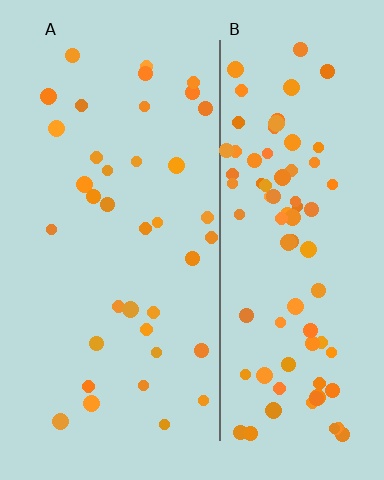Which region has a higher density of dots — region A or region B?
B (the right).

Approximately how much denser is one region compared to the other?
Approximately 2.4× — region B over region A.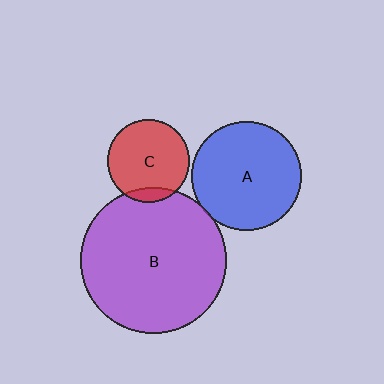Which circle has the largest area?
Circle B (purple).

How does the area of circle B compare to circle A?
Approximately 1.8 times.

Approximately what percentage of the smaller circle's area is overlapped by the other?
Approximately 5%.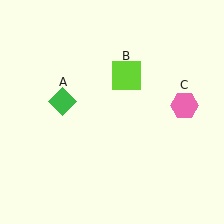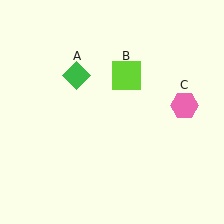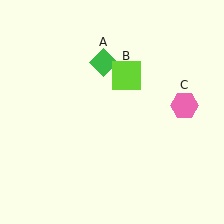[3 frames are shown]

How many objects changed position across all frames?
1 object changed position: green diamond (object A).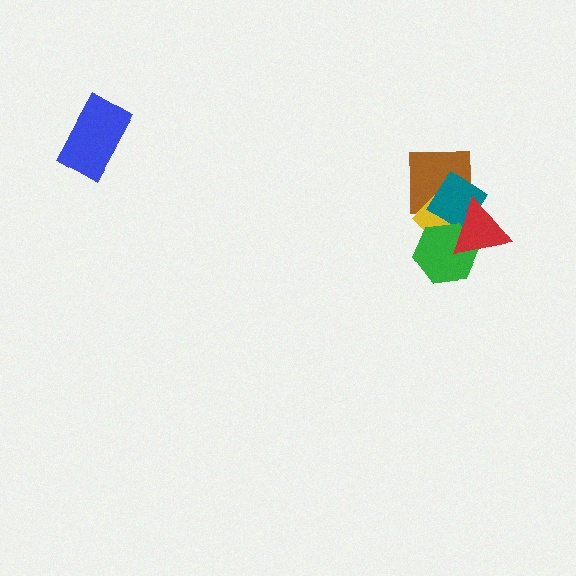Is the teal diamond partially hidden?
Yes, it is partially covered by another shape.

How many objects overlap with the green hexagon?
3 objects overlap with the green hexagon.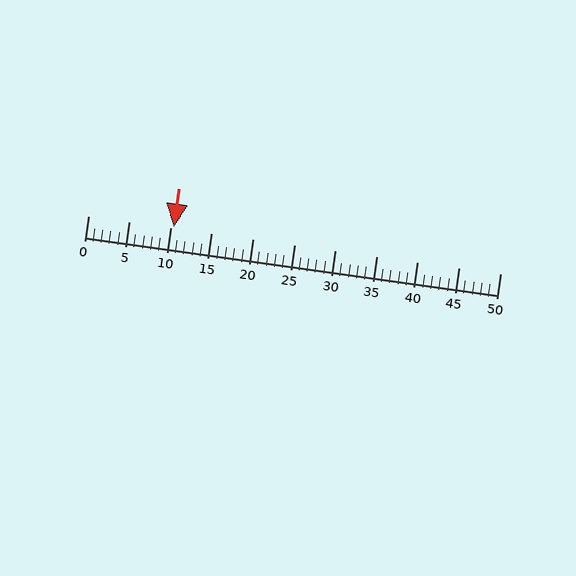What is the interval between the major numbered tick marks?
The major tick marks are spaced 5 units apart.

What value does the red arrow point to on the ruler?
The red arrow points to approximately 10.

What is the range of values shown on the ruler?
The ruler shows values from 0 to 50.